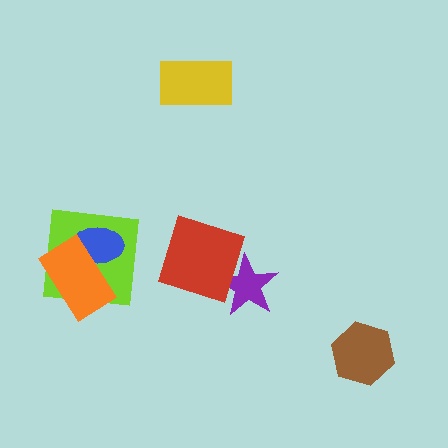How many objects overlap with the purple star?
1 object overlaps with the purple star.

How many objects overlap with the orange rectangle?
2 objects overlap with the orange rectangle.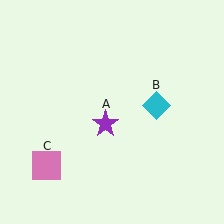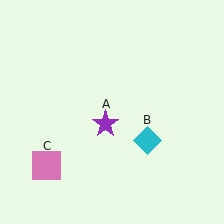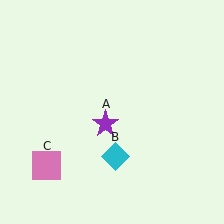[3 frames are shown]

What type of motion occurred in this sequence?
The cyan diamond (object B) rotated clockwise around the center of the scene.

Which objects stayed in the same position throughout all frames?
Purple star (object A) and pink square (object C) remained stationary.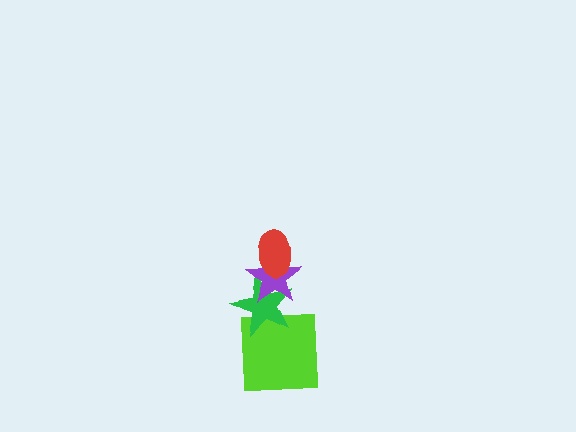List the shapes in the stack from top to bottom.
From top to bottom: the red ellipse, the purple star, the green star, the lime square.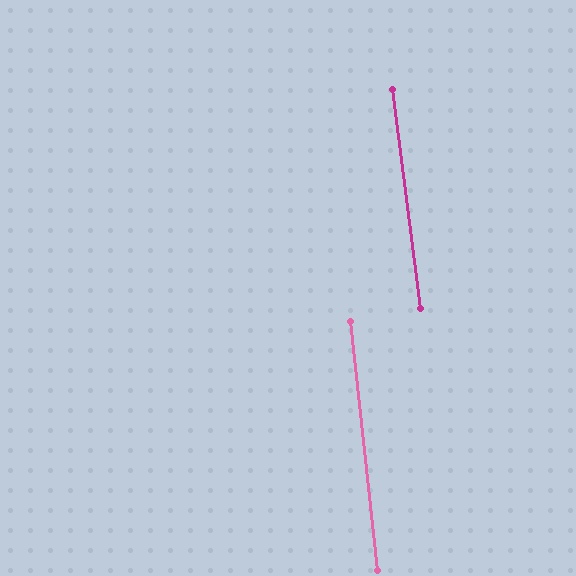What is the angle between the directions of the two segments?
Approximately 1 degree.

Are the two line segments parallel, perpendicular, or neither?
Parallel — their directions differ by only 1.3°.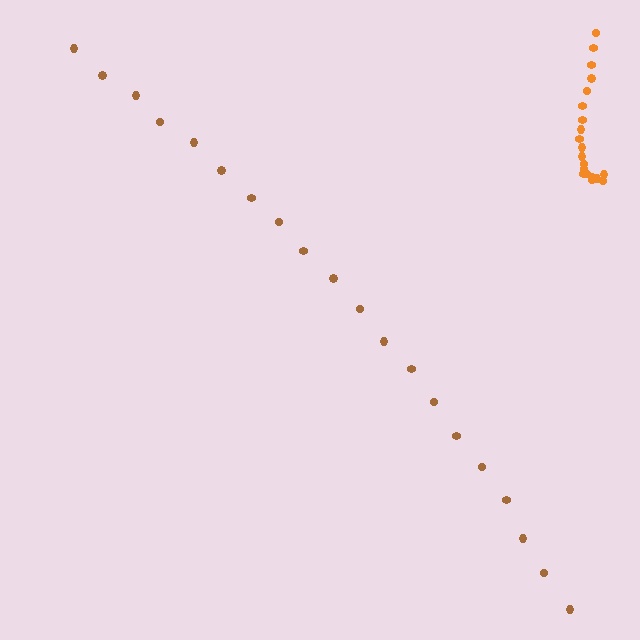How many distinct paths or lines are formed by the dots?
There are 2 distinct paths.